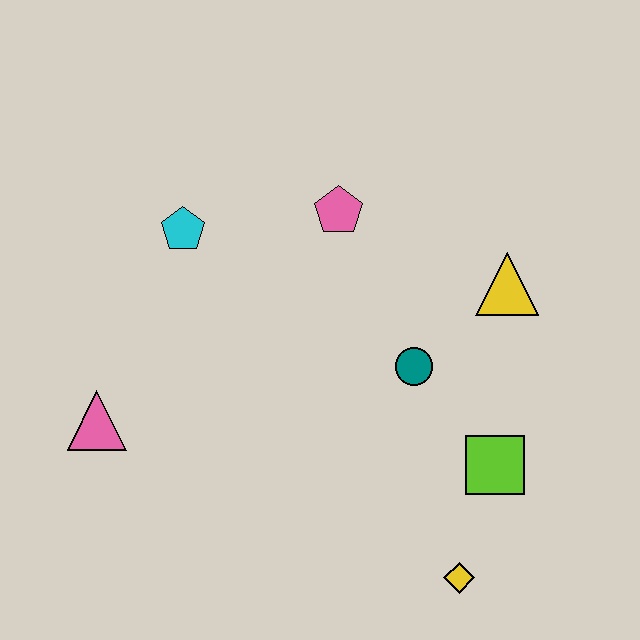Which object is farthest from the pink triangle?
The yellow triangle is farthest from the pink triangle.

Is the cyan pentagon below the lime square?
No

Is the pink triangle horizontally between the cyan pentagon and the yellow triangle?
No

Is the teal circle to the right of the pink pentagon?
Yes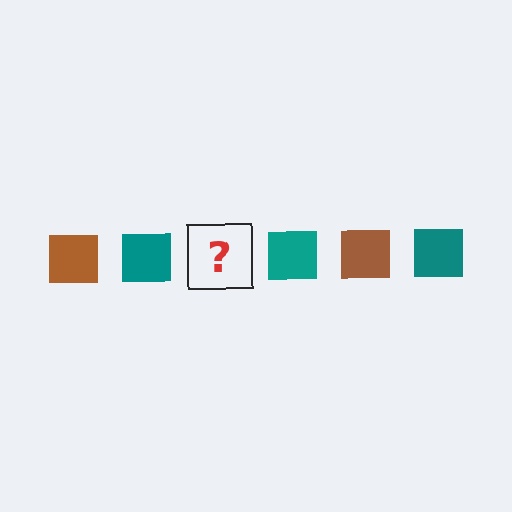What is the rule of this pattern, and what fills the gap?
The rule is that the pattern cycles through brown, teal squares. The gap should be filled with a brown square.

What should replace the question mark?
The question mark should be replaced with a brown square.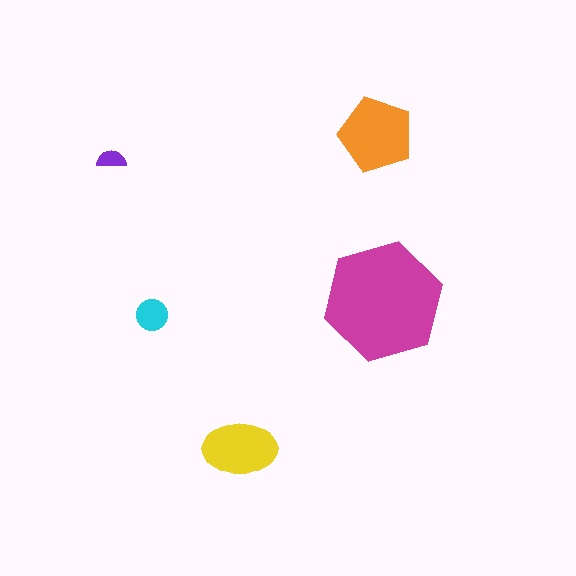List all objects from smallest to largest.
The purple semicircle, the cyan circle, the yellow ellipse, the orange pentagon, the magenta hexagon.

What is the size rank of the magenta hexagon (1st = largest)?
1st.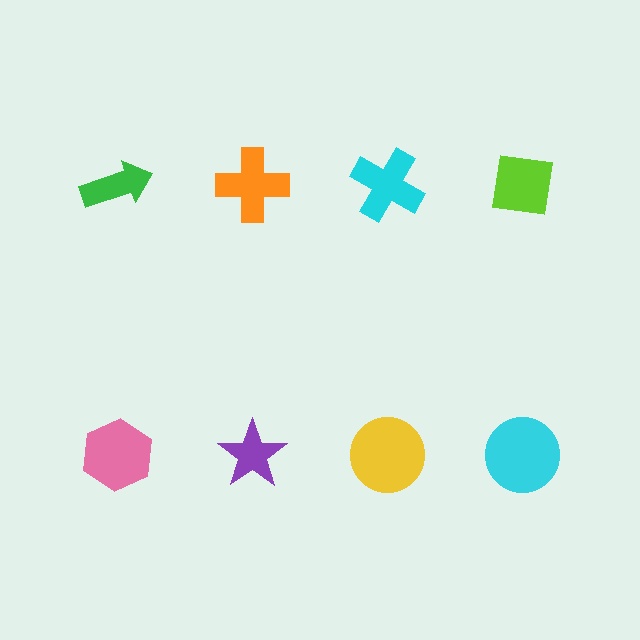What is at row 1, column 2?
An orange cross.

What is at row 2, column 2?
A purple star.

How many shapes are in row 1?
4 shapes.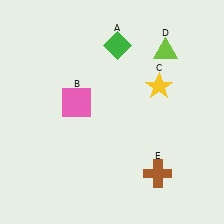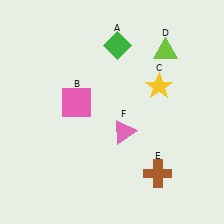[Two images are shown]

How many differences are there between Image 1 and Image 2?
There is 1 difference between the two images.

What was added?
A pink triangle (F) was added in Image 2.